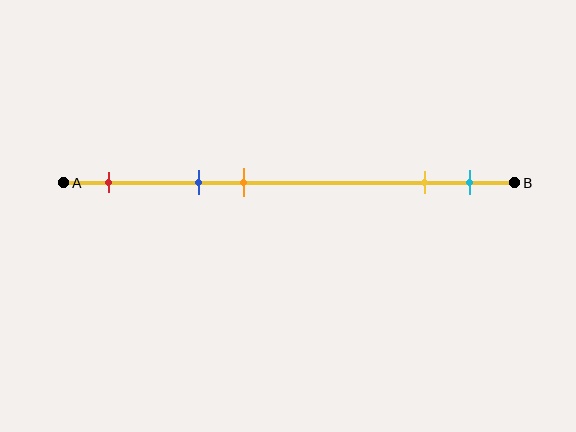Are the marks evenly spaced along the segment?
No, the marks are not evenly spaced.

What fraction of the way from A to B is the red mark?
The red mark is approximately 10% (0.1) of the way from A to B.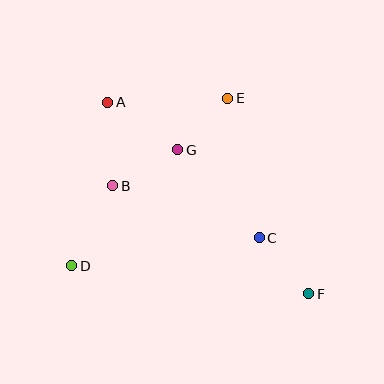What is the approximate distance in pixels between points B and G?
The distance between B and G is approximately 74 pixels.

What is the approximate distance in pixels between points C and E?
The distance between C and E is approximately 143 pixels.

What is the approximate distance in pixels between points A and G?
The distance between A and G is approximately 85 pixels.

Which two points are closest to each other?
Points E and G are closest to each other.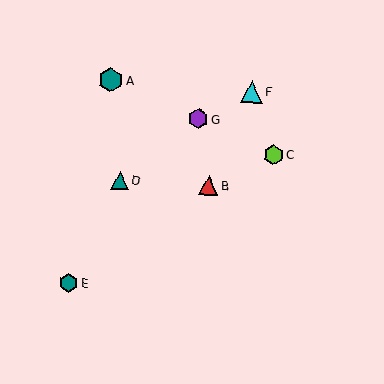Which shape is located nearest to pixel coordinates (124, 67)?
The teal hexagon (labeled A) at (111, 80) is nearest to that location.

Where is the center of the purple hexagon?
The center of the purple hexagon is at (198, 119).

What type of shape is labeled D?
Shape D is a teal triangle.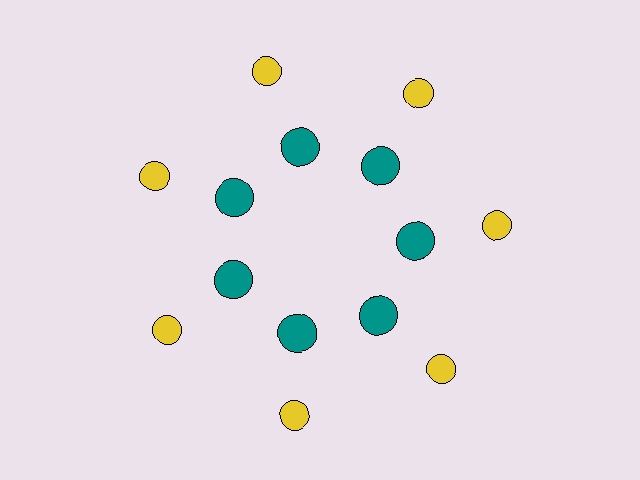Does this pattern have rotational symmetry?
Yes, this pattern has 7-fold rotational symmetry. It looks the same after rotating 51 degrees around the center.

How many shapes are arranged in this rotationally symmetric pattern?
There are 14 shapes, arranged in 7 groups of 2.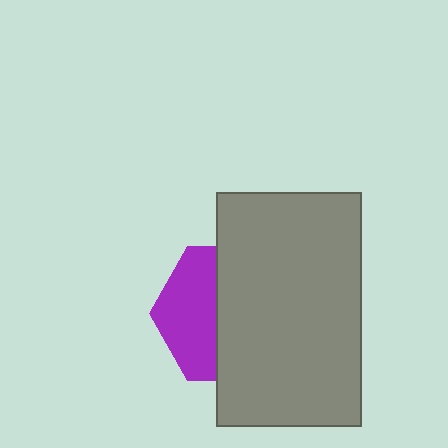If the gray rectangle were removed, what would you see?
You would see the complete purple hexagon.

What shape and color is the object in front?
The object in front is a gray rectangle.